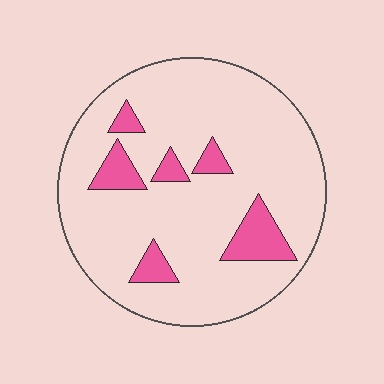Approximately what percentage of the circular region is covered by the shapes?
Approximately 15%.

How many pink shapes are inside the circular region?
6.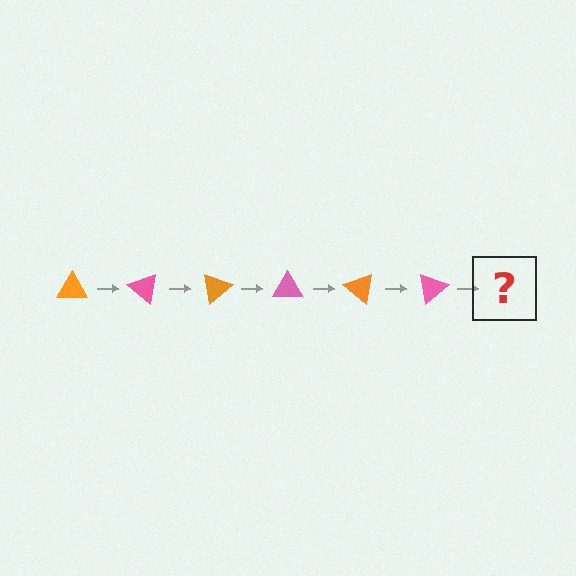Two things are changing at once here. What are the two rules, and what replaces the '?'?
The two rules are that it rotates 40 degrees each step and the color cycles through orange and pink. The '?' should be an orange triangle, rotated 240 degrees from the start.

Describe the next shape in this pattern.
It should be an orange triangle, rotated 240 degrees from the start.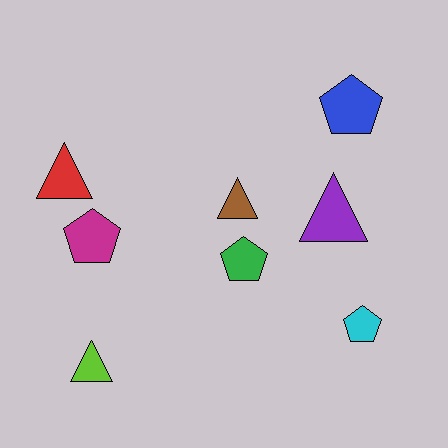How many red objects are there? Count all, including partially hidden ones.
There is 1 red object.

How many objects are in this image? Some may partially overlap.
There are 8 objects.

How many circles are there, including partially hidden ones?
There are no circles.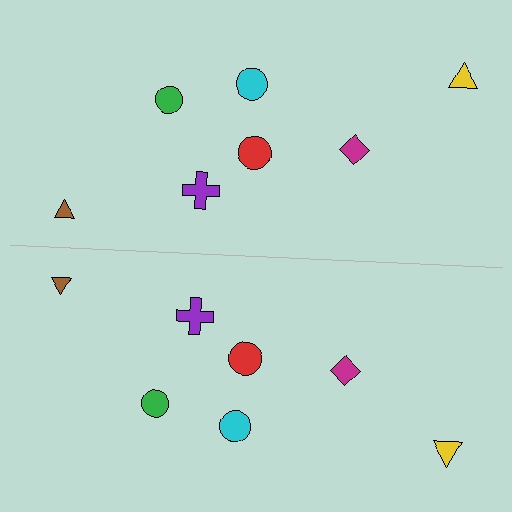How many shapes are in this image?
There are 14 shapes in this image.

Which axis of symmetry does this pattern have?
The pattern has a horizontal axis of symmetry running through the center of the image.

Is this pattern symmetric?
Yes, this pattern has bilateral (reflection) symmetry.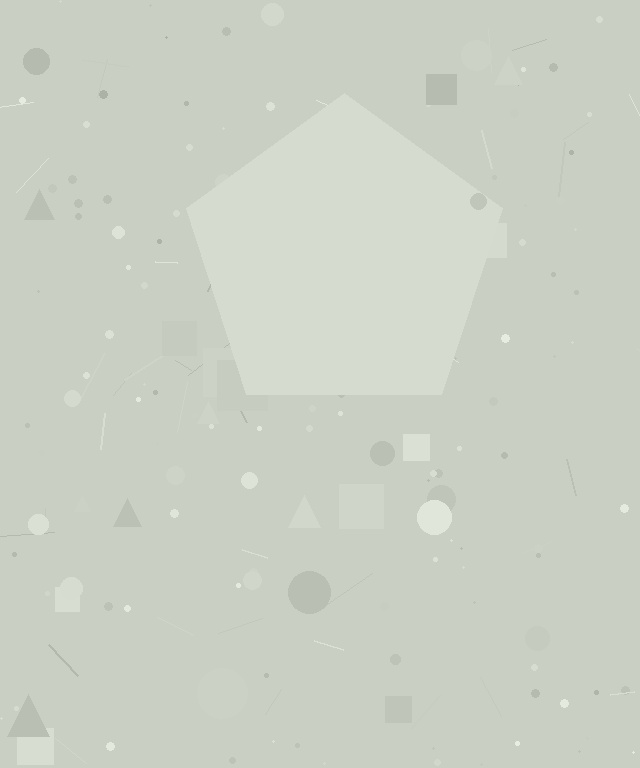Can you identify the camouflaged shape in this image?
The camouflaged shape is a pentagon.